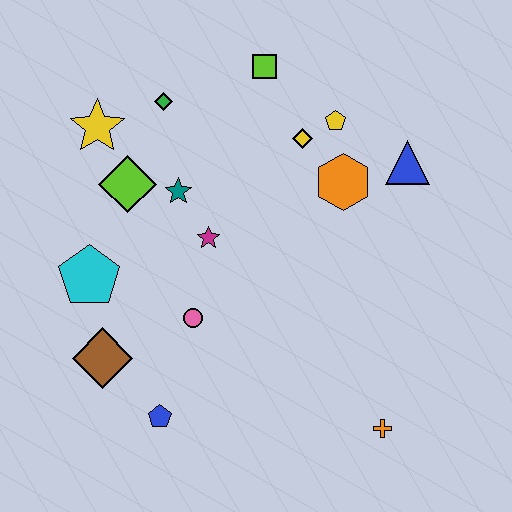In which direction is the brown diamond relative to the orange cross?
The brown diamond is to the left of the orange cross.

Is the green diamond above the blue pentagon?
Yes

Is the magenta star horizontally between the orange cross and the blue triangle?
No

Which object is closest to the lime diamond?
The teal star is closest to the lime diamond.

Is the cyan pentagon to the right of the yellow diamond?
No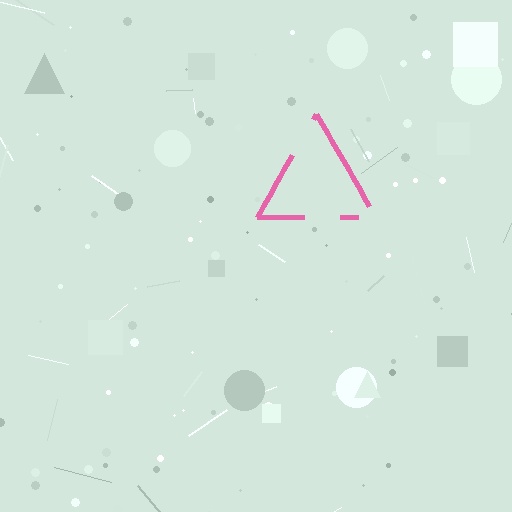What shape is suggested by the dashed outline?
The dashed outline suggests a triangle.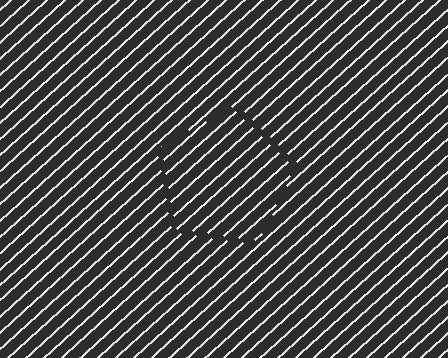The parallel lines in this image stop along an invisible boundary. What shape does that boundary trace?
An illusory pentagon. The interior of the shape contains the same grating, shifted by half a period — the contour is defined by the phase discontinuity where line-ends from the inner and outer gratings abut.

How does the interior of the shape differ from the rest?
The interior of the shape contains the same grating, shifted by half a period — the contour is defined by the phase discontinuity where line-ends from the inner and outer gratings abut.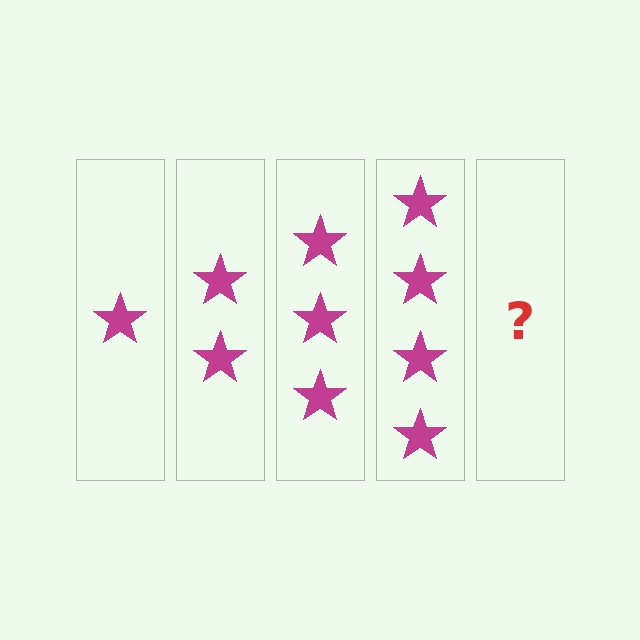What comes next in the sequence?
The next element should be 5 stars.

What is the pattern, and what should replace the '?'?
The pattern is that each step adds one more star. The '?' should be 5 stars.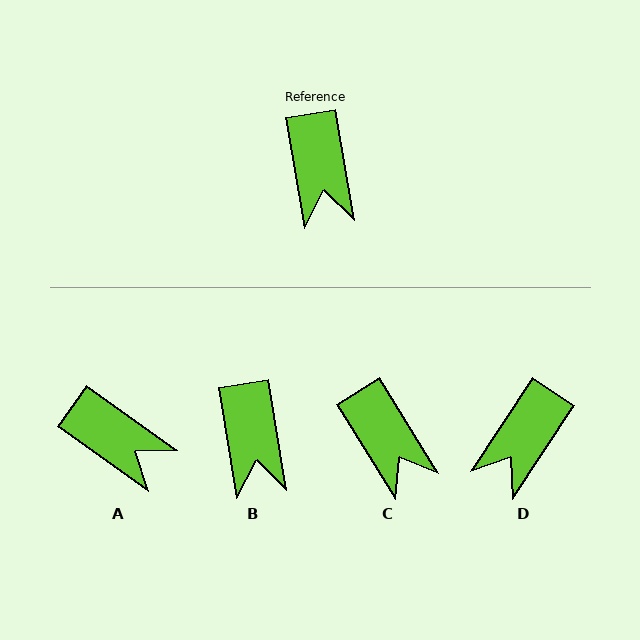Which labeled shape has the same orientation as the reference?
B.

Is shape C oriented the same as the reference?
No, it is off by about 23 degrees.